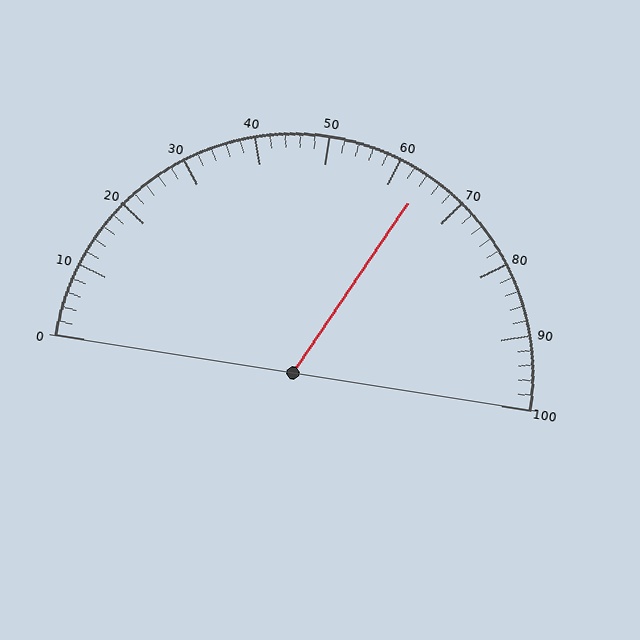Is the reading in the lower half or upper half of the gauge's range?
The reading is in the upper half of the range (0 to 100).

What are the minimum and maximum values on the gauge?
The gauge ranges from 0 to 100.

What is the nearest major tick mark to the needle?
The nearest major tick mark is 60.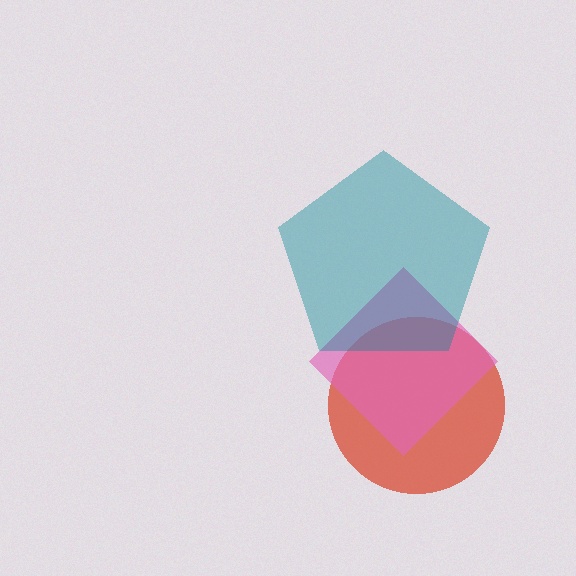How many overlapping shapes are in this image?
There are 3 overlapping shapes in the image.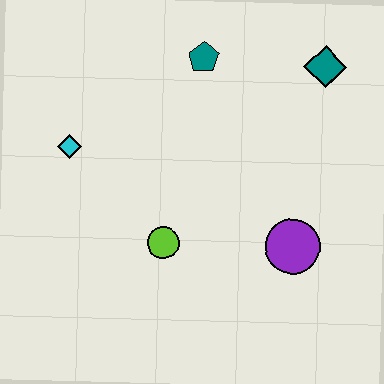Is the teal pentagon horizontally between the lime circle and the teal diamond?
Yes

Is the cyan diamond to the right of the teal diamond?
No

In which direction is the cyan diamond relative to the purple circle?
The cyan diamond is to the left of the purple circle.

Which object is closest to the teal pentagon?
The teal diamond is closest to the teal pentagon.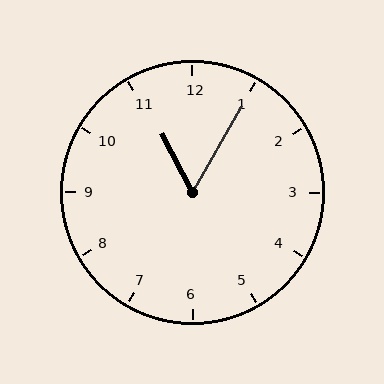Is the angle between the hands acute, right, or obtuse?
It is acute.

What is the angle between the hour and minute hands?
Approximately 58 degrees.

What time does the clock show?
11:05.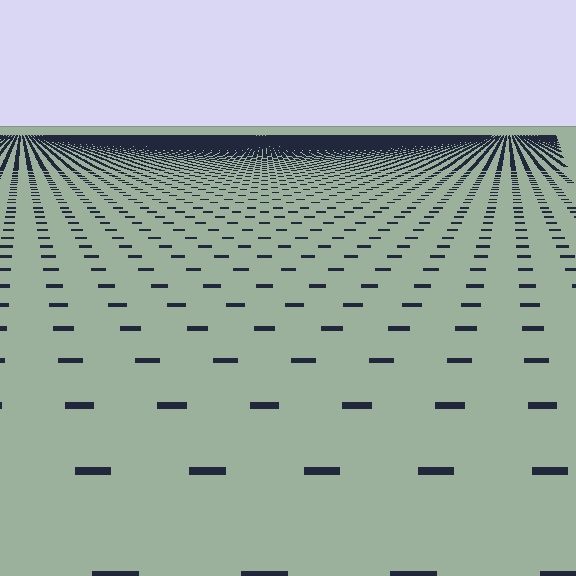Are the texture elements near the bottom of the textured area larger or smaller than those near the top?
Larger. Near the bottom, elements are closer to the viewer and appear at a bigger on-screen size.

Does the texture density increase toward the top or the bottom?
Density increases toward the top.